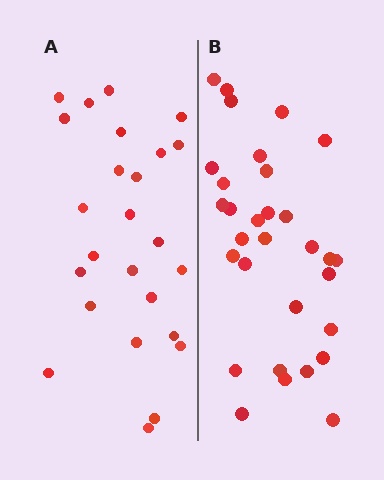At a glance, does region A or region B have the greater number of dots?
Region B (the right region) has more dots.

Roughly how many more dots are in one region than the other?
Region B has about 6 more dots than region A.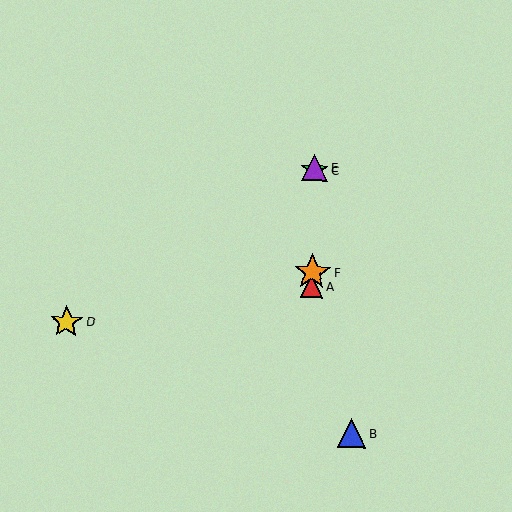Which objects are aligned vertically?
Objects A, C, E, F are aligned vertically.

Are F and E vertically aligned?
Yes, both are at x≈312.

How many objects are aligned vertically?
4 objects (A, C, E, F) are aligned vertically.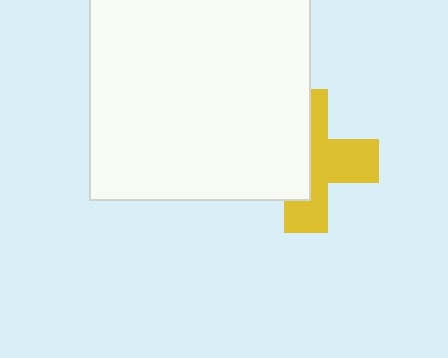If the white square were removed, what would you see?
You would see the complete yellow cross.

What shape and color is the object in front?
The object in front is a white square.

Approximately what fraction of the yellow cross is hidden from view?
Roughly 49% of the yellow cross is hidden behind the white square.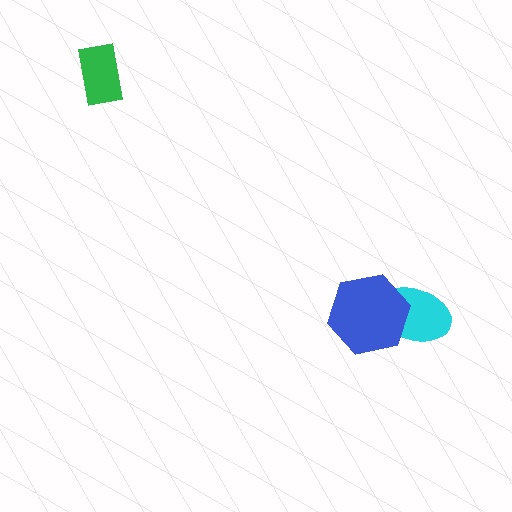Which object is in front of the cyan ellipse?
The blue hexagon is in front of the cyan ellipse.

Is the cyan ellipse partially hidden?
Yes, it is partially covered by another shape.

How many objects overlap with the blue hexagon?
1 object overlaps with the blue hexagon.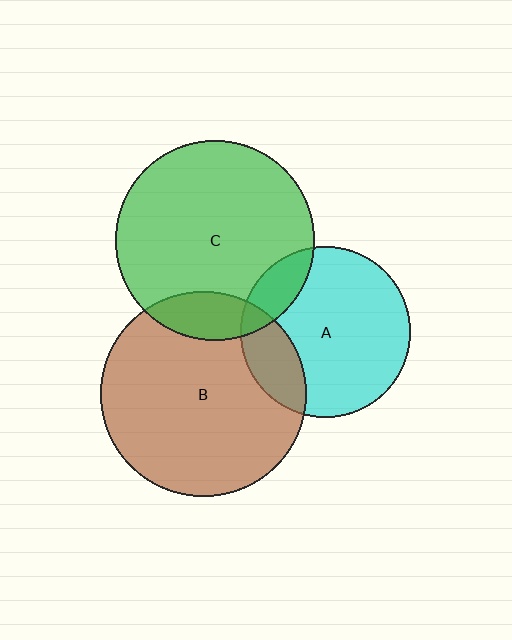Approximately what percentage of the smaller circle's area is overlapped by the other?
Approximately 15%.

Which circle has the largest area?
Circle B (brown).